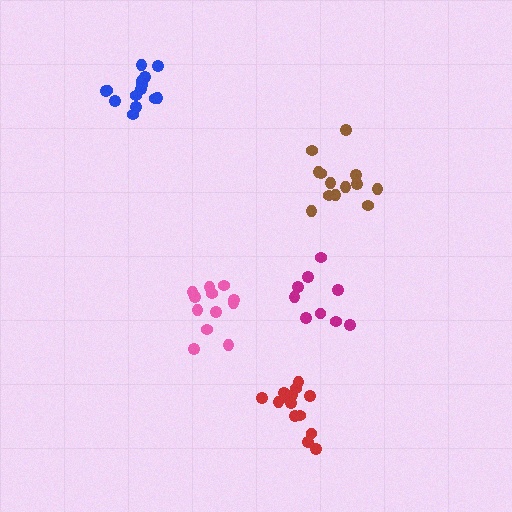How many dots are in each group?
Group 1: 9 dots, Group 2: 14 dots, Group 3: 14 dots, Group 4: 12 dots, Group 5: 13 dots (62 total).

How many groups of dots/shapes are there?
There are 5 groups.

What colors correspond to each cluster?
The clusters are colored: magenta, blue, red, pink, brown.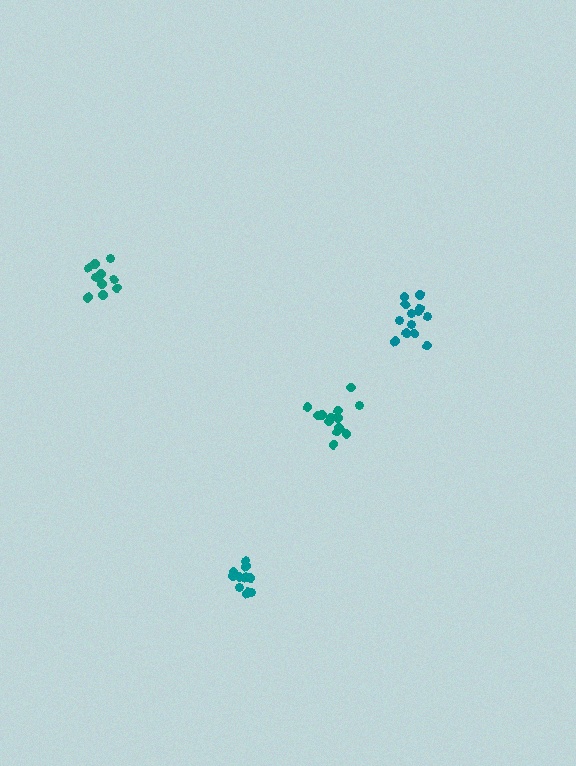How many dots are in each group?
Group 1: 11 dots, Group 2: 14 dots, Group 3: 13 dots, Group 4: 10 dots (48 total).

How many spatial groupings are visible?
There are 4 spatial groupings.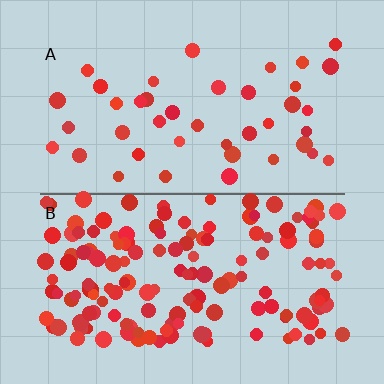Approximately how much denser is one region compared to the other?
Approximately 3.7× — region B over region A.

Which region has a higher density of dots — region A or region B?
B (the bottom).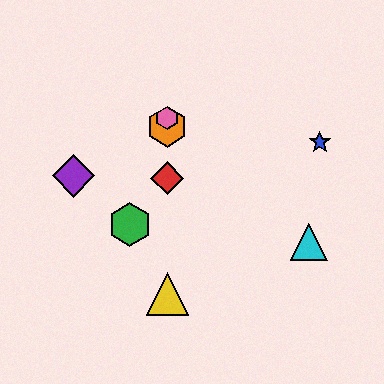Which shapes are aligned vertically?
The red diamond, the yellow triangle, the orange hexagon, the pink hexagon are aligned vertically.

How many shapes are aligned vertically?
4 shapes (the red diamond, the yellow triangle, the orange hexagon, the pink hexagon) are aligned vertically.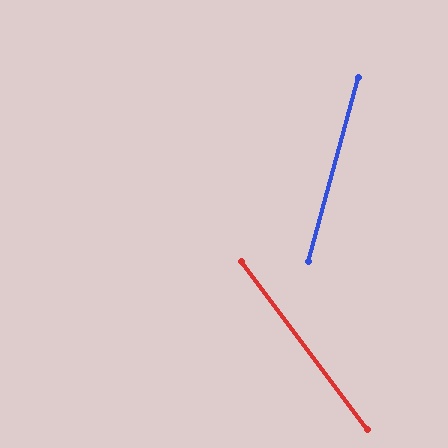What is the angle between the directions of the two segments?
Approximately 52 degrees.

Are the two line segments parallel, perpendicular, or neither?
Neither parallel nor perpendicular — they differ by about 52°.